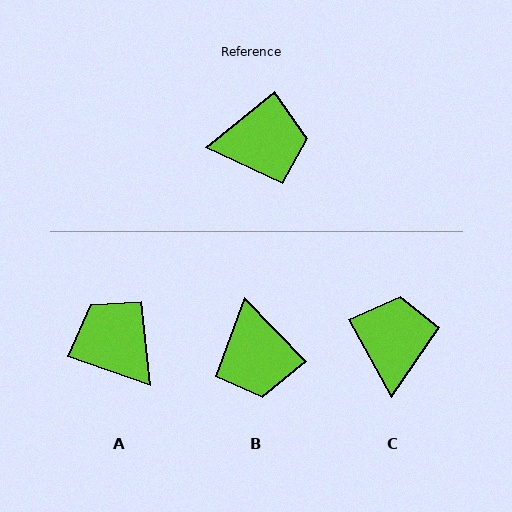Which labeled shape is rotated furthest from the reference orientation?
A, about 121 degrees away.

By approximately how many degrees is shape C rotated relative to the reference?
Approximately 80 degrees counter-clockwise.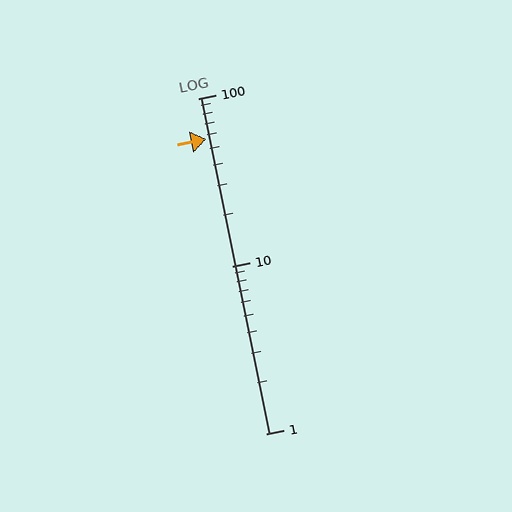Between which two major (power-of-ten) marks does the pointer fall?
The pointer is between 10 and 100.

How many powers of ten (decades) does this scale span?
The scale spans 2 decades, from 1 to 100.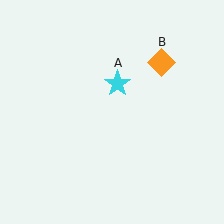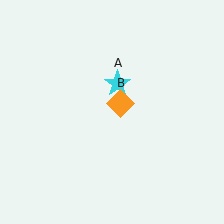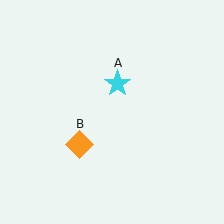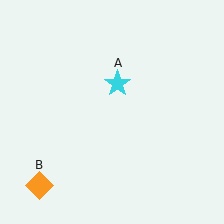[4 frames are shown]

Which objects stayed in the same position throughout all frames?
Cyan star (object A) remained stationary.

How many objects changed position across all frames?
1 object changed position: orange diamond (object B).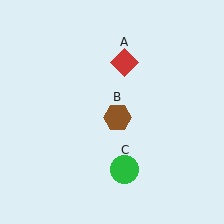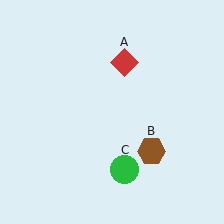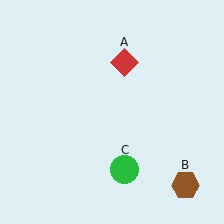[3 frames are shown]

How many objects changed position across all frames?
1 object changed position: brown hexagon (object B).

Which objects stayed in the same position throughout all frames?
Red diamond (object A) and green circle (object C) remained stationary.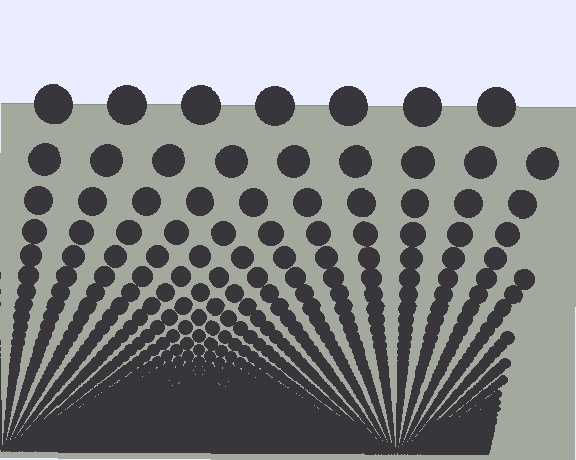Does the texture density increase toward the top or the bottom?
Density increases toward the bottom.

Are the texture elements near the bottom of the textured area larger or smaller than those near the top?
Smaller. The gradient is inverted — elements near the bottom are smaller and denser.